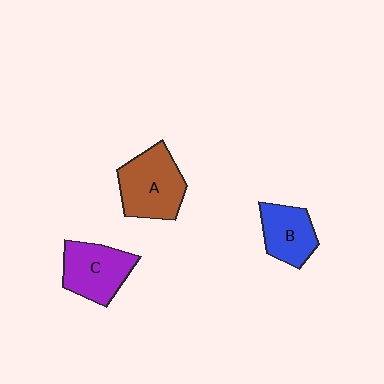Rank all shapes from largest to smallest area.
From largest to smallest: A (brown), C (purple), B (blue).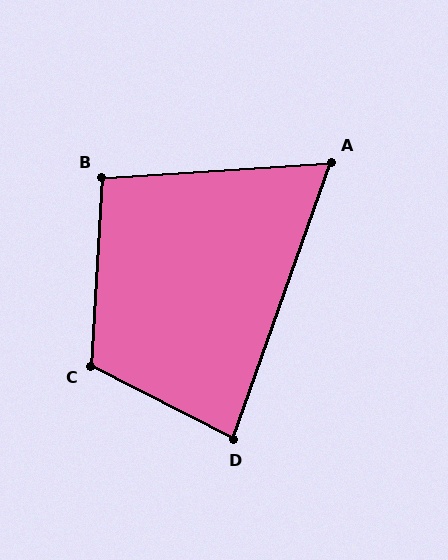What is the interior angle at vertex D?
Approximately 83 degrees (acute).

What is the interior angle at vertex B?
Approximately 97 degrees (obtuse).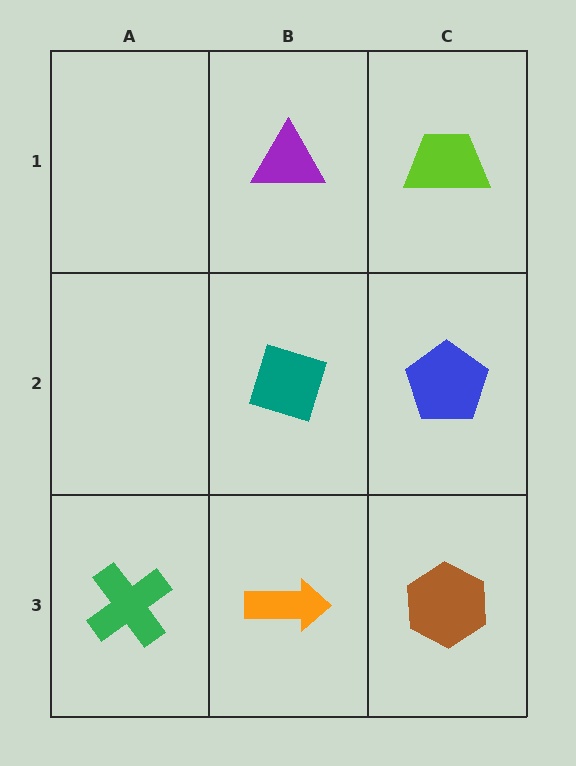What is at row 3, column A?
A green cross.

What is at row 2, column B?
A teal diamond.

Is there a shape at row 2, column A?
No, that cell is empty.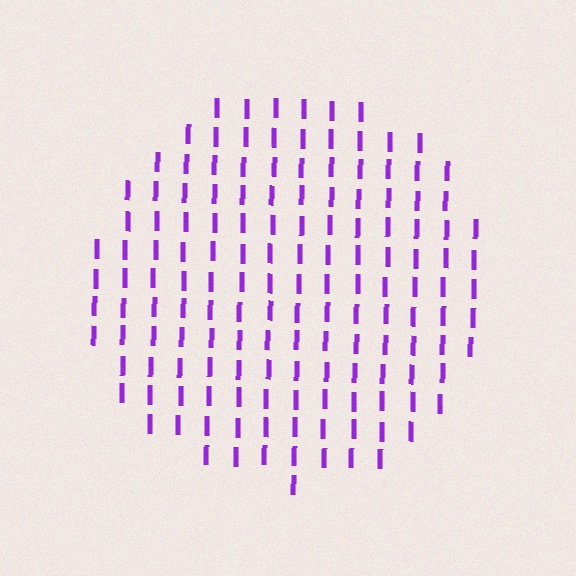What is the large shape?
The large shape is a circle.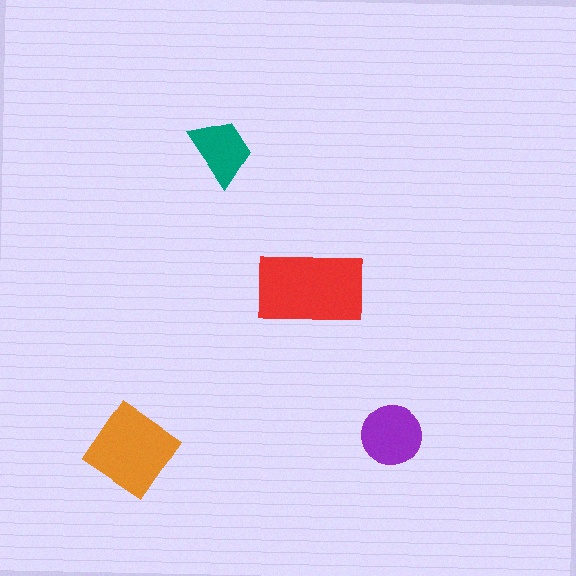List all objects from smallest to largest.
The teal trapezoid, the purple circle, the orange diamond, the red rectangle.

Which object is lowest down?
The orange diamond is bottommost.